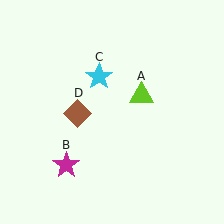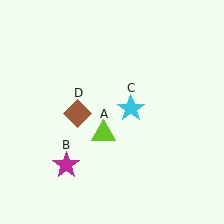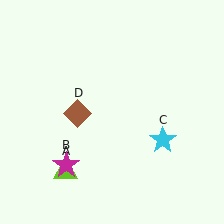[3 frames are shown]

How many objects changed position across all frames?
2 objects changed position: lime triangle (object A), cyan star (object C).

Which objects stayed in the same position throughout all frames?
Magenta star (object B) and brown diamond (object D) remained stationary.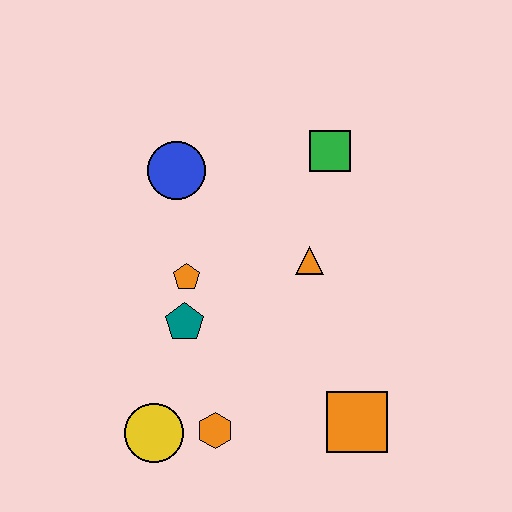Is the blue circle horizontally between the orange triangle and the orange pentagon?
No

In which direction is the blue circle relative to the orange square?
The blue circle is above the orange square.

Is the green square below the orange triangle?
No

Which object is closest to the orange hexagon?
The yellow circle is closest to the orange hexagon.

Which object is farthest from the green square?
The yellow circle is farthest from the green square.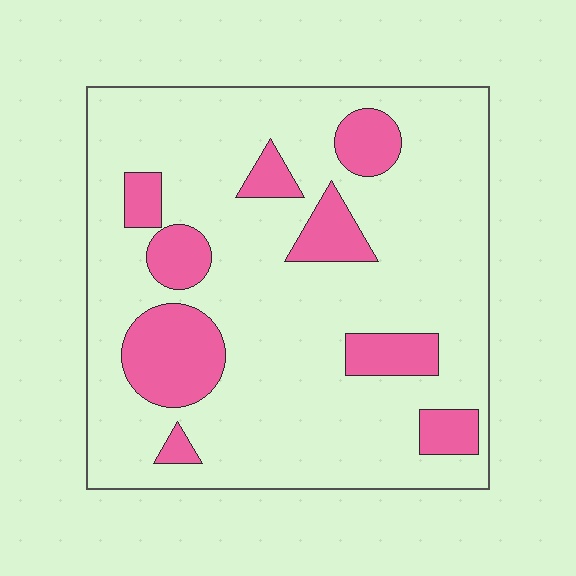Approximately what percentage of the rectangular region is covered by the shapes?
Approximately 20%.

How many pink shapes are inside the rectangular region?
9.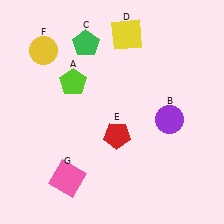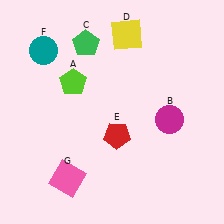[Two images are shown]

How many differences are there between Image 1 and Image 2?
There are 2 differences between the two images.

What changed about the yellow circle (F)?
In Image 1, F is yellow. In Image 2, it changed to teal.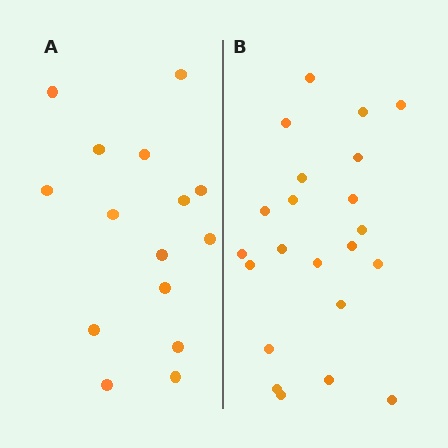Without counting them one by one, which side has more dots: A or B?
Region B (the right region) has more dots.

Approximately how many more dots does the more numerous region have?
Region B has roughly 8 or so more dots than region A.